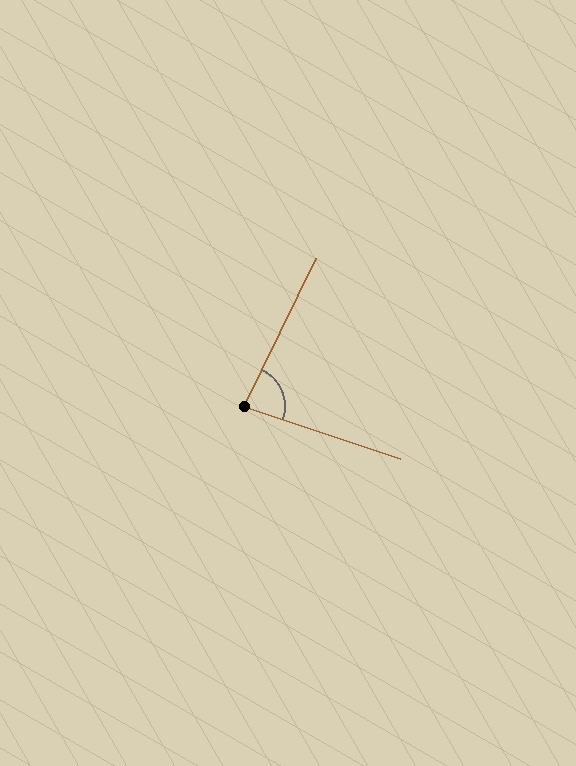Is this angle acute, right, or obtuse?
It is acute.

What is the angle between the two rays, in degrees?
Approximately 83 degrees.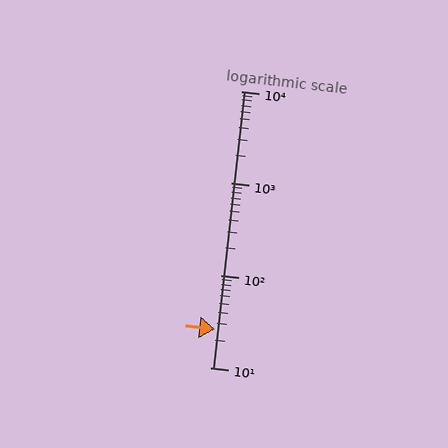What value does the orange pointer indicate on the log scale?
The pointer indicates approximately 26.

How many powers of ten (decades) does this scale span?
The scale spans 3 decades, from 10 to 10000.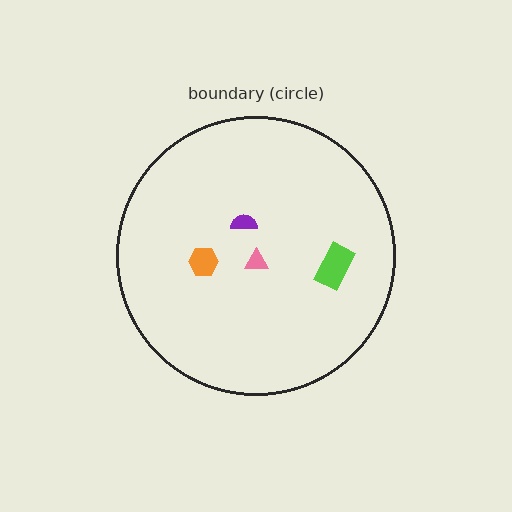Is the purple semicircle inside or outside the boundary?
Inside.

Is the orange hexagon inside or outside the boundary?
Inside.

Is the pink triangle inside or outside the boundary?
Inside.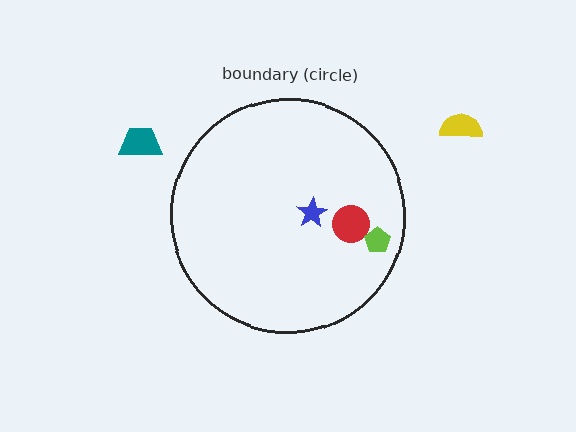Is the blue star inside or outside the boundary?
Inside.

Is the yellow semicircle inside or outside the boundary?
Outside.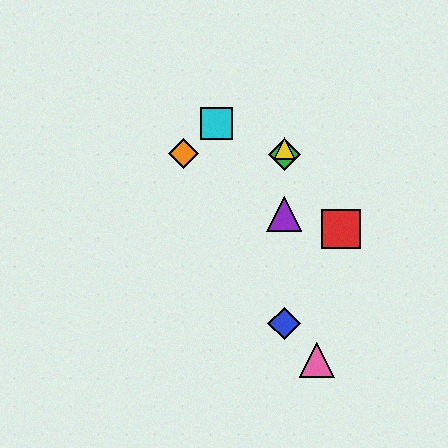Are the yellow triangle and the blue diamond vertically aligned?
Yes, both are at x≈284.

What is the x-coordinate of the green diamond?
The green diamond is at x≈284.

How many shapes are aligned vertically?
4 shapes (the blue diamond, the green diamond, the yellow triangle, the purple triangle) are aligned vertically.